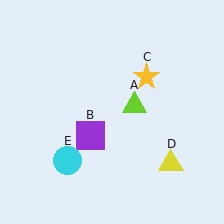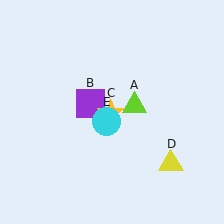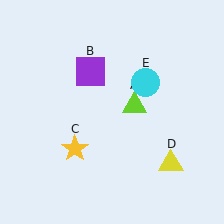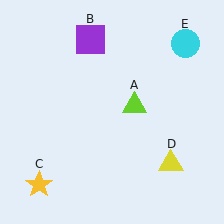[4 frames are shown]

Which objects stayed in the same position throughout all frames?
Lime triangle (object A) and yellow triangle (object D) remained stationary.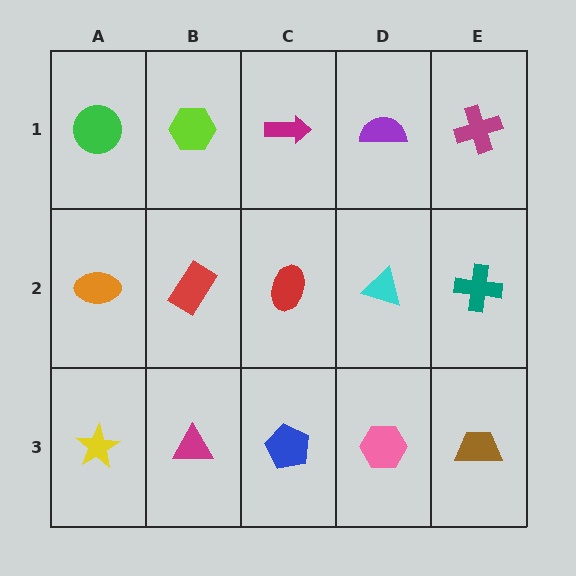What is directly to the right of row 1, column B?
A magenta arrow.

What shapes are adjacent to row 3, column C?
A red ellipse (row 2, column C), a magenta triangle (row 3, column B), a pink hexagon (row 3, column D).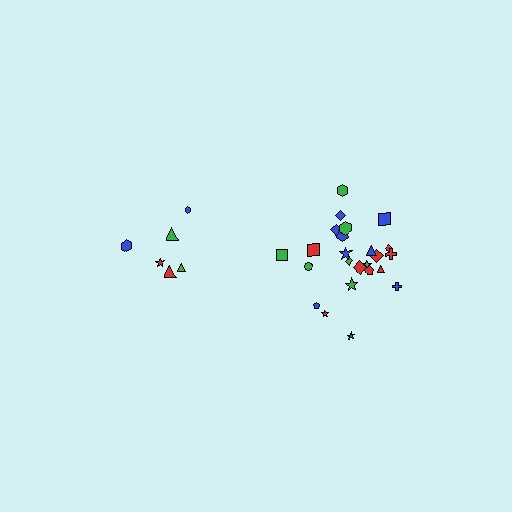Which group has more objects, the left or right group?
The right group.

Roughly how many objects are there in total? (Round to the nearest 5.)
Roughly 30 objects in total.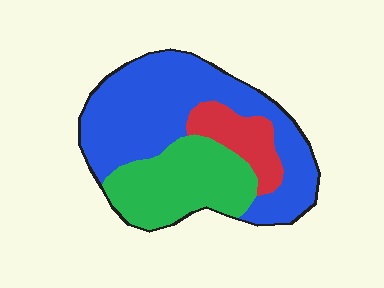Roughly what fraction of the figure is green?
Green takes up about one third (1/3) of the figure.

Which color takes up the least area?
Red, at roughly 15%.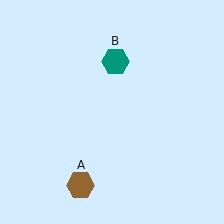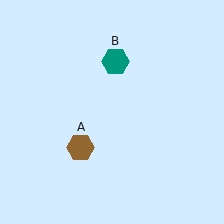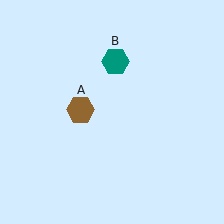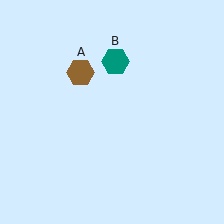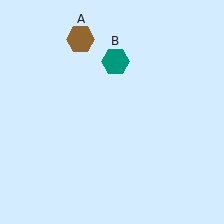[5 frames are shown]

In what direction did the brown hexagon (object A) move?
The brown hexagon (object A) moved up.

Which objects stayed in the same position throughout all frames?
Teal hexagon (object B) remained stationary.